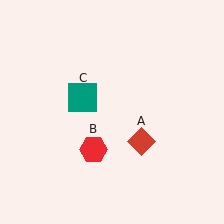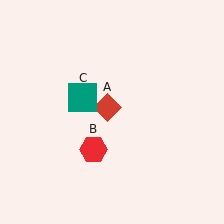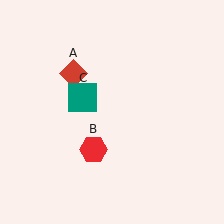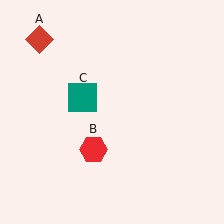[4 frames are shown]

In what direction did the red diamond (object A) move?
The red diamond (object A) moved up and to the left.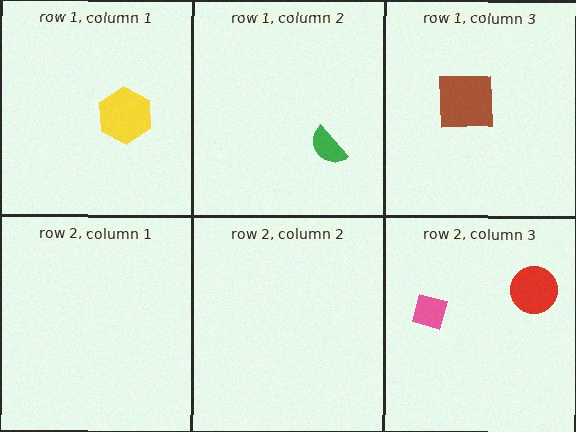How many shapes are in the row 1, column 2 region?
1.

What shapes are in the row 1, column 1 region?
The yellow hexagon.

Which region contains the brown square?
The row 1, column 3 region.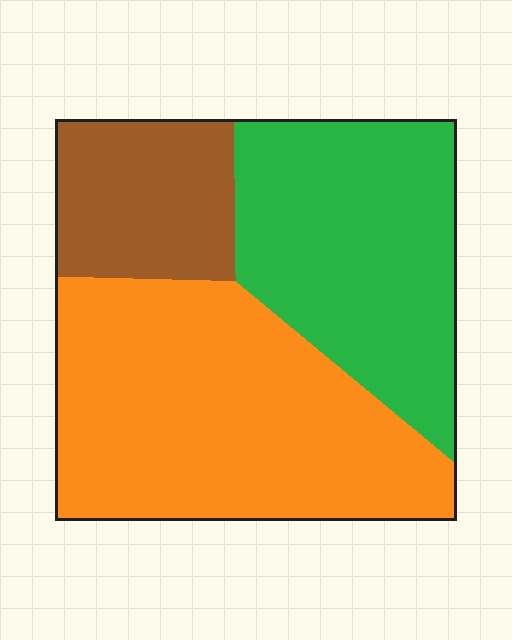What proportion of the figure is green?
Green covers around 35% of the figure.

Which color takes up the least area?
Brown, at roughly 20%.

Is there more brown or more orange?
Orange.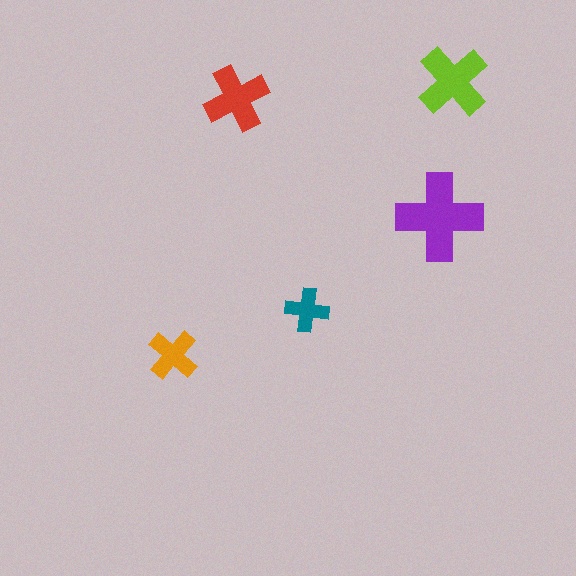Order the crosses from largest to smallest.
the purple one, the lime one, the red one, the orange one, the teal one.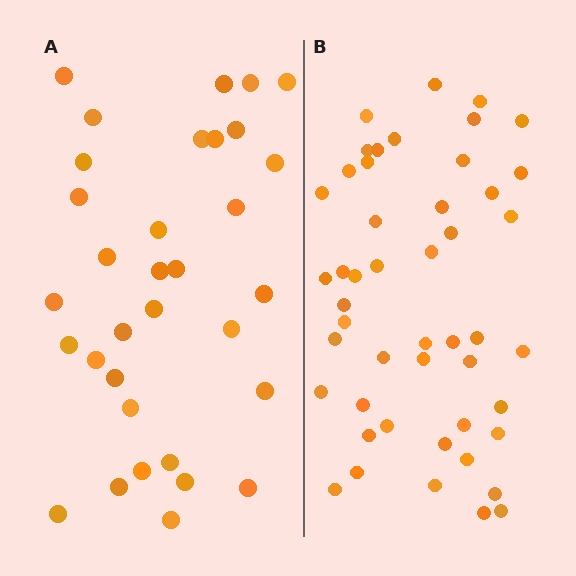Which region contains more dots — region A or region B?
Region B (the right region) has more dots.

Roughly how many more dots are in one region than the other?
Region B has approximately 15 more dots than region A.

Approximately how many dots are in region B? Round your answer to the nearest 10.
About 50 dots. (The exact count is 48, which rounds to 50.)